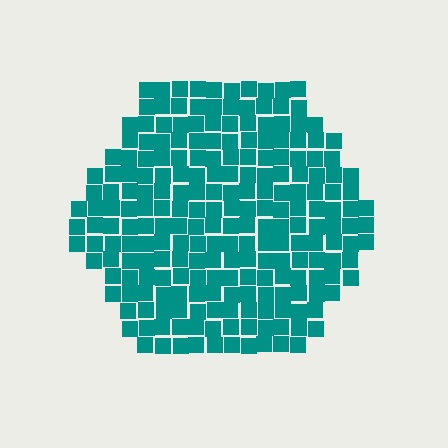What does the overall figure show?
The overall figure shows a hexagon.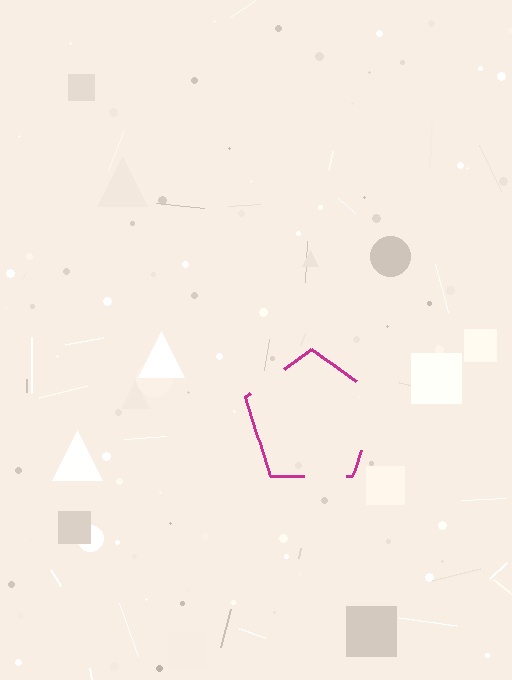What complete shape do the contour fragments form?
The contour fragments form a pentagon.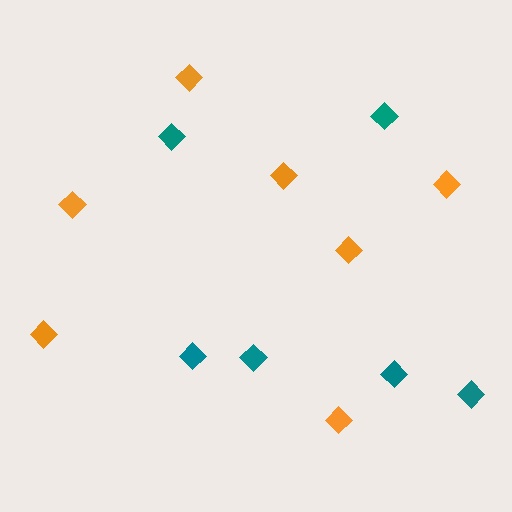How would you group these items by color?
There are 2 groups: one group of teal diamonds (6) and one group of orange diamonds (7).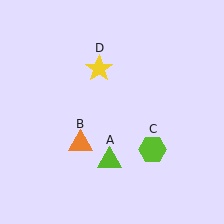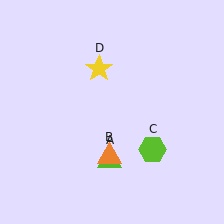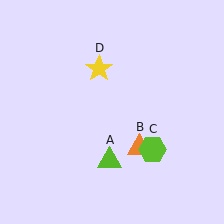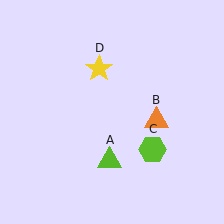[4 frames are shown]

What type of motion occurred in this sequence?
The orange triangle (object B) rotated counterclockwise around the center of the scene.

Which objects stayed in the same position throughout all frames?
Lime triangle (object A) and lime hexagon (object C) and yellow star (object D) remained stationary.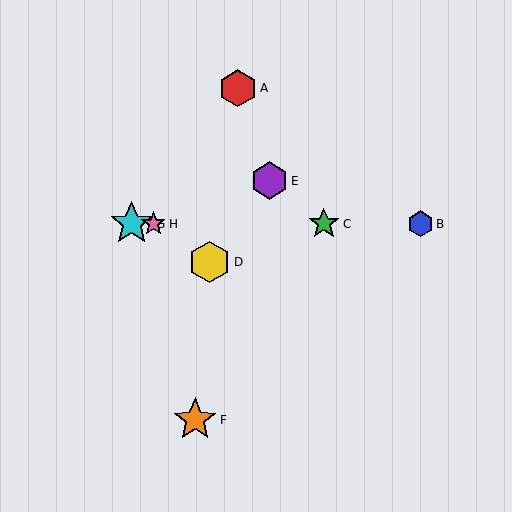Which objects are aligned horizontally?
Objects B, C, G, H are aligned horizontally.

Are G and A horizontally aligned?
No, G is at y≈224 and A is at y≈88.